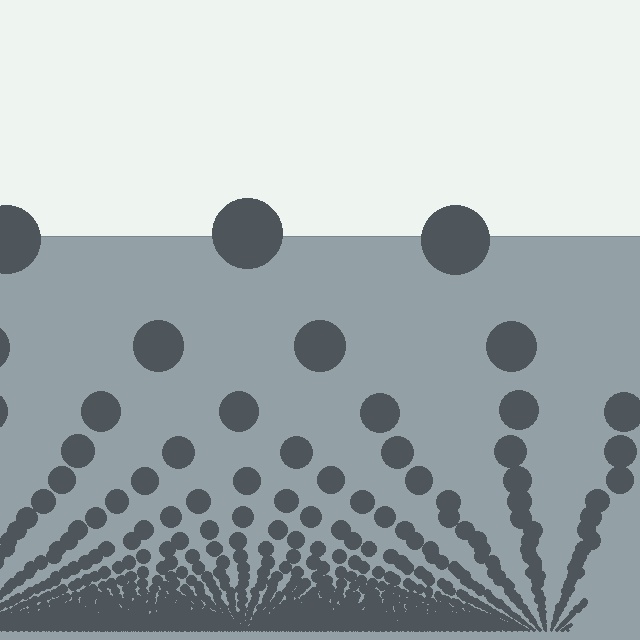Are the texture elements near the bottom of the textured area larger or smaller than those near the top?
Smaller. The gradient is inverted — elements near the bottom are smaller and denser.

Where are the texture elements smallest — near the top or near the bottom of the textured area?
Near the bottom.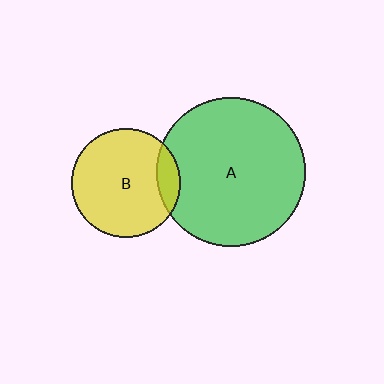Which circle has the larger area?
Circle A (green).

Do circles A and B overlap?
Yes.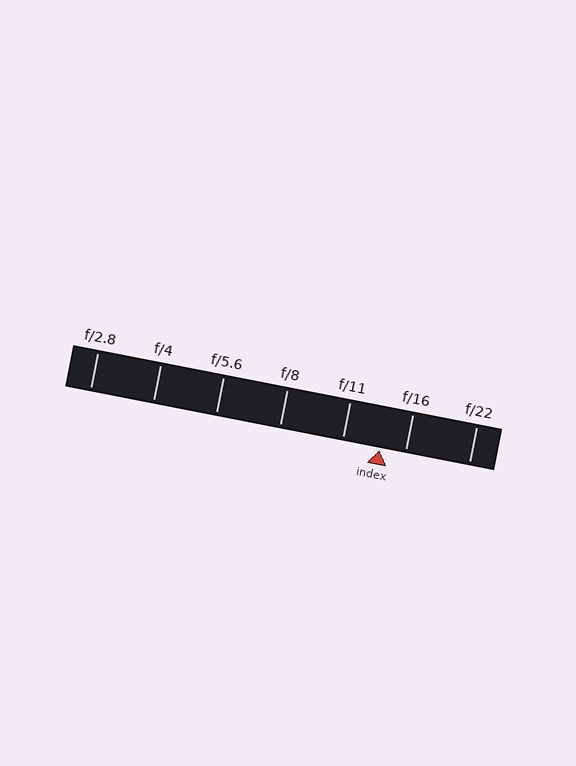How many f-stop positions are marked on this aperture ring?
There are 7 f-stop positions marked.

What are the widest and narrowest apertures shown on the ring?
The widest aperture shown is f/2.8 and the narrowest is f/22.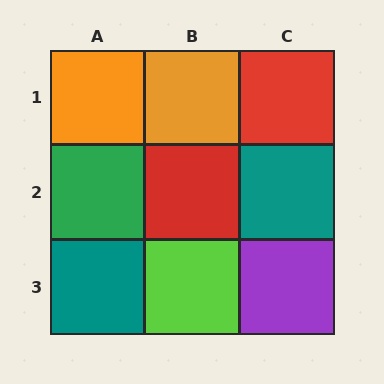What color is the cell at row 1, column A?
Orange.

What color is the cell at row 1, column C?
Red.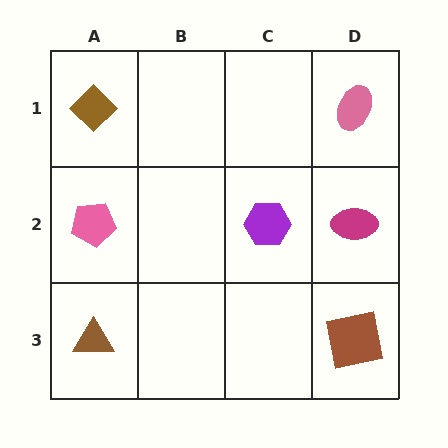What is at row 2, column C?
A purple hexagon.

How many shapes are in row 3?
2 shapes.